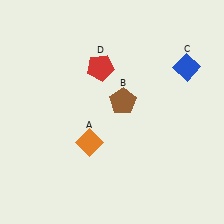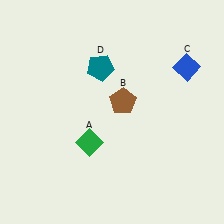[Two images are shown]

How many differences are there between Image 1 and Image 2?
There are 2 differences between the two images.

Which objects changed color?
A changed from orange to green. D changed from red to teal.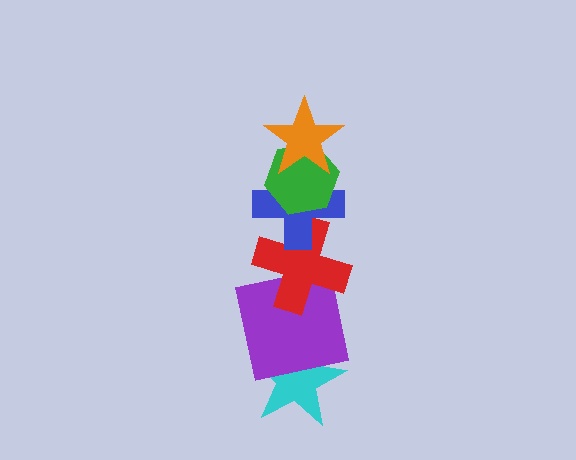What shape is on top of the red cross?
The blue cross is on top of the red cross.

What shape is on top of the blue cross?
The green hexagon is on top of the blue cross.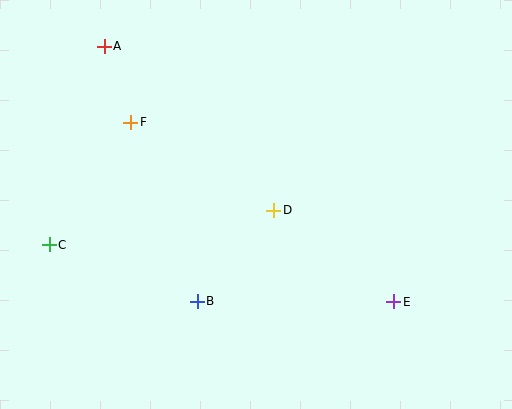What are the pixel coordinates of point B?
Point B is at (197, 301).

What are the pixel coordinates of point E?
Point E is at (394, 302).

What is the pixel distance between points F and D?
The distance between F and D is 168 pixels.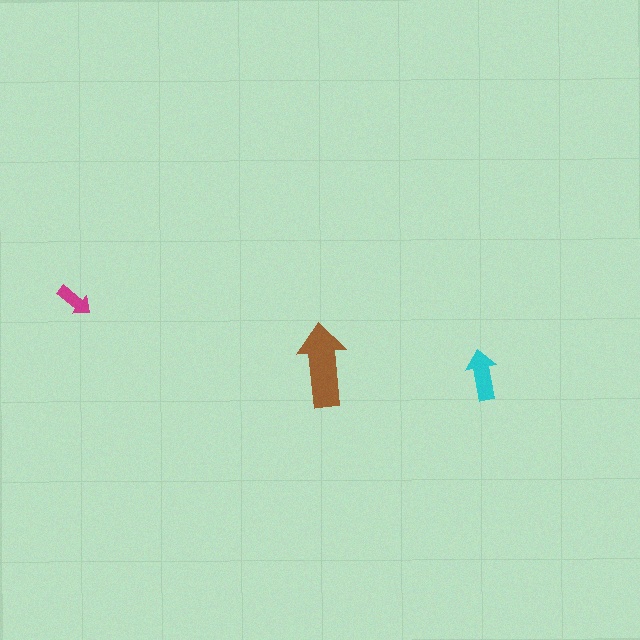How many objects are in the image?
There are 3 objects in the image.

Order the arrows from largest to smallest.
the brown one, the cyan one, the magenta one.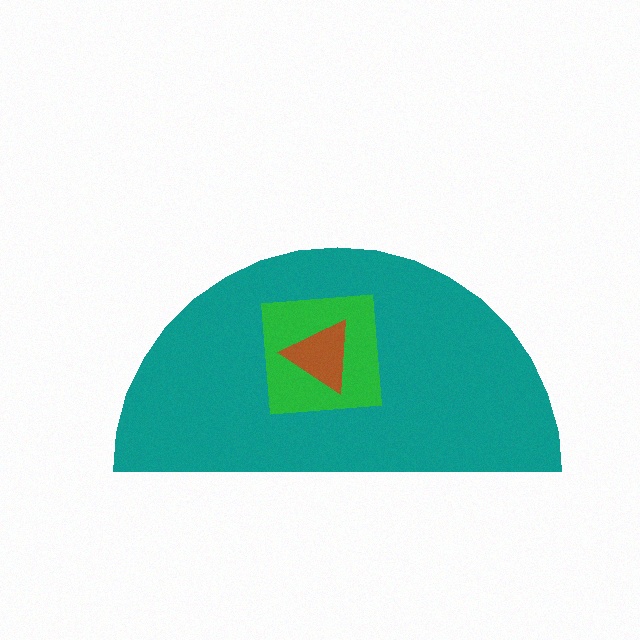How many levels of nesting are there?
3.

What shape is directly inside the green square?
The brown triangle.